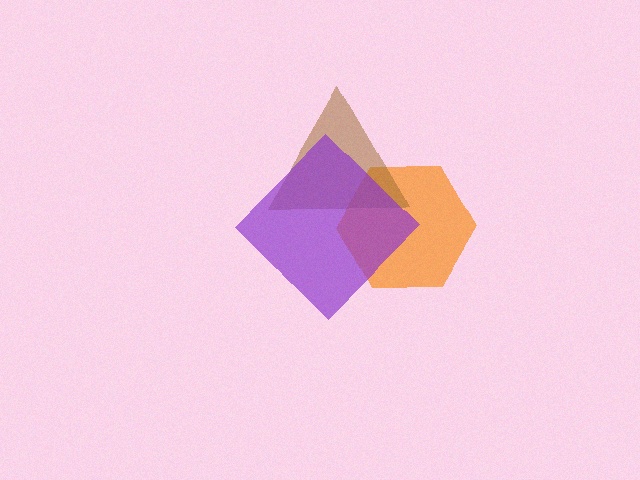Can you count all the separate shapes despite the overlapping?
Yes, there are 3 separate shapes.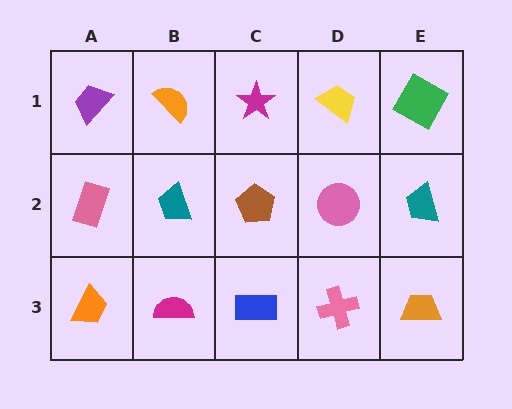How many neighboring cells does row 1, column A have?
2.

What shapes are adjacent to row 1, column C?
A brown pentagon (row 2, column C), an orange semicircle (row 1, column B), a yellow trapezoid (row 1, column D).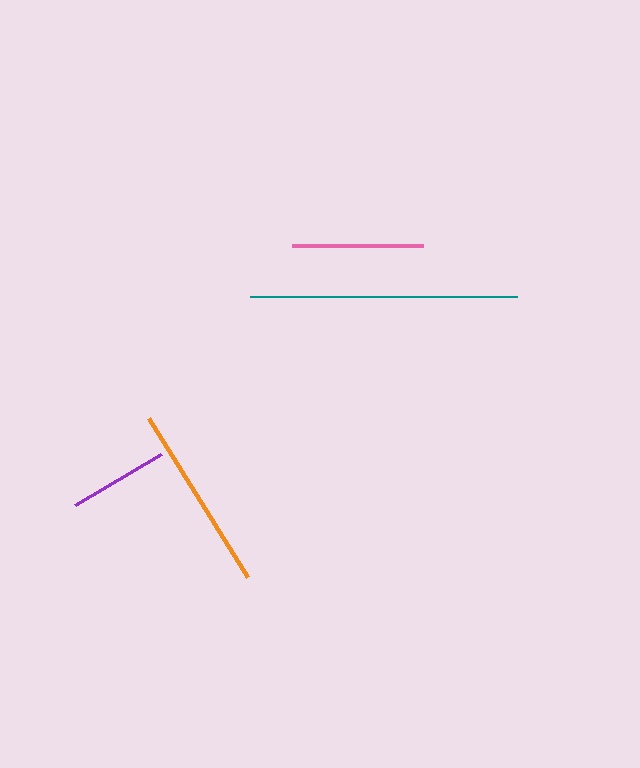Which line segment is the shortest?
The purple line is the shortest at approximately 100 pixels.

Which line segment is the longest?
The teal line is the longest at approximately 267 pixels.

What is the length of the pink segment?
The pink segment is approximately 132 pixels long.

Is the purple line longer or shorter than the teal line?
The teal line is longer than the purple line.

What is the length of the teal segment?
The teal segment is approximately 267 pixels long.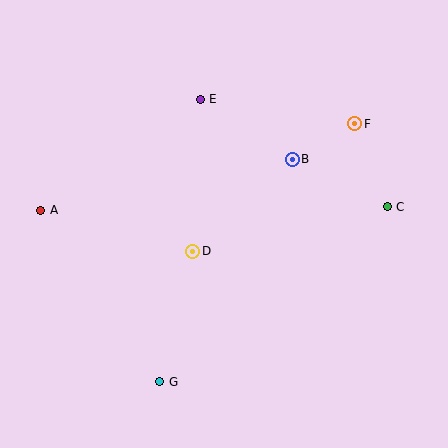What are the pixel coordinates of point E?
Point E is at (200, 99).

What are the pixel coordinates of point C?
Point C is at (387, 207).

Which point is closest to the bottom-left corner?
Point G is closest to the bottom-left corner.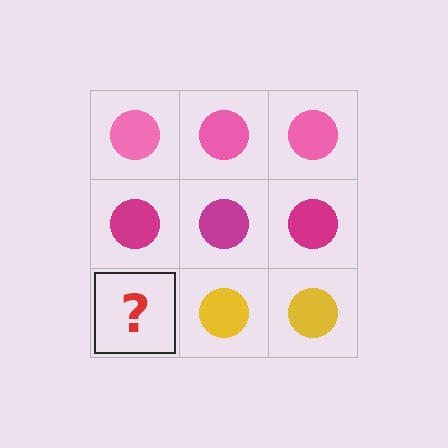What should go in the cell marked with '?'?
The missing cell should contain a yellow circle.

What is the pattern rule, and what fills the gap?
The rule is that each row has a consistent color. The gap should be filled with a yellow circle.